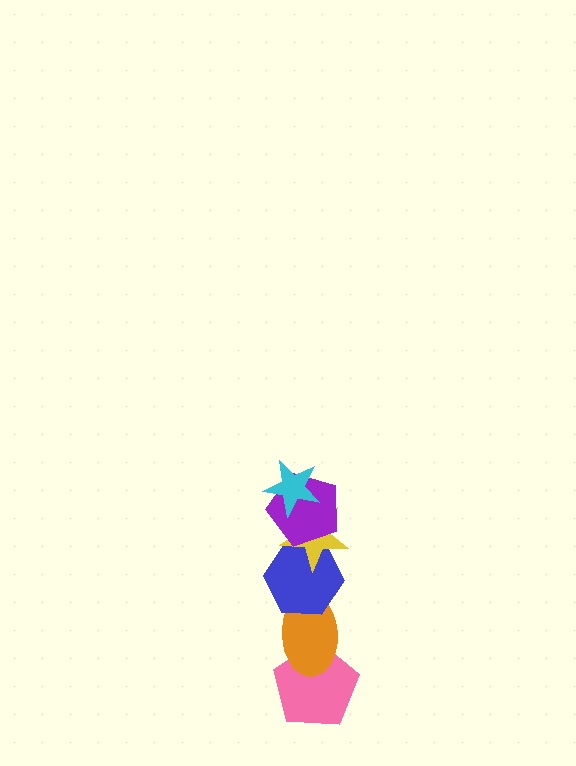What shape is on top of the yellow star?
The purple pentagon is on top of the yellow star.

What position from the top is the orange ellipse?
The orange ellipse is 5th from the top.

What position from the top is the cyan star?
The cyan star is 1st from the top.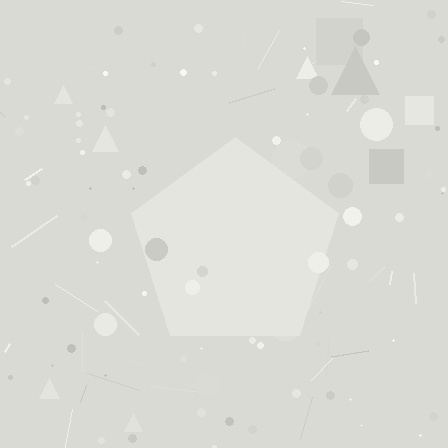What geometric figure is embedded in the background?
A pentagon is embedded in the background.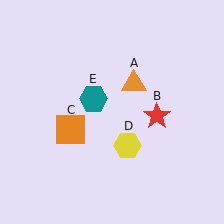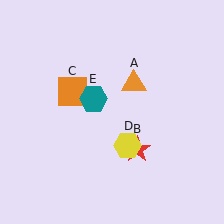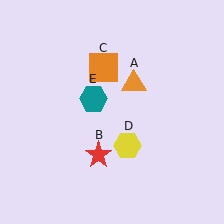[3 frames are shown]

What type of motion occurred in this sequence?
The red star (object B), orange square (object C) rotated clockwise around the center of the scene.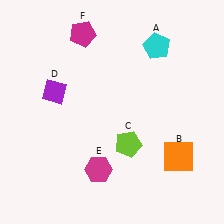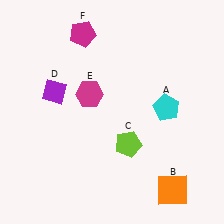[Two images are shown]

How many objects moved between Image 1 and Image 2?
3 objects moved between the two images.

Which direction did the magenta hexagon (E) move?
The magenta hexagon (E) moved up.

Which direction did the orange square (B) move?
The orange square (B) moved down.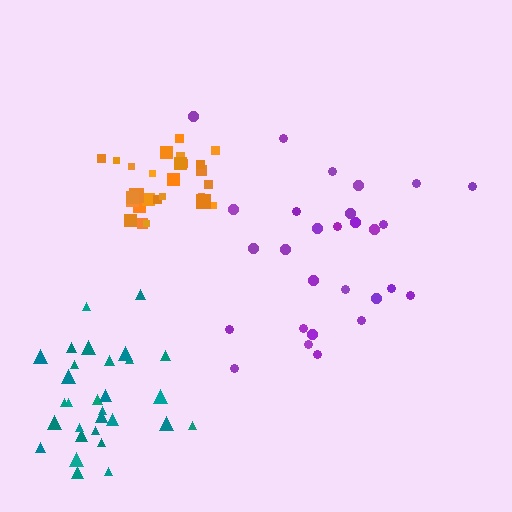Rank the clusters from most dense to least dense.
orange, teal, purple.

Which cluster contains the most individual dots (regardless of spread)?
Teal (30).